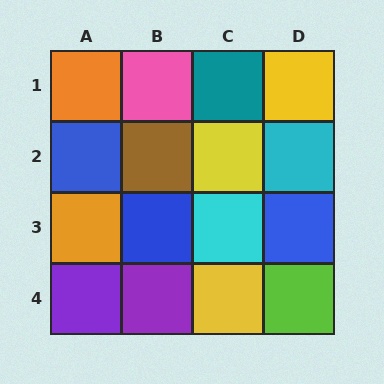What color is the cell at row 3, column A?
Orange.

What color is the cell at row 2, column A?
Blue.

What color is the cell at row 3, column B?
Blue.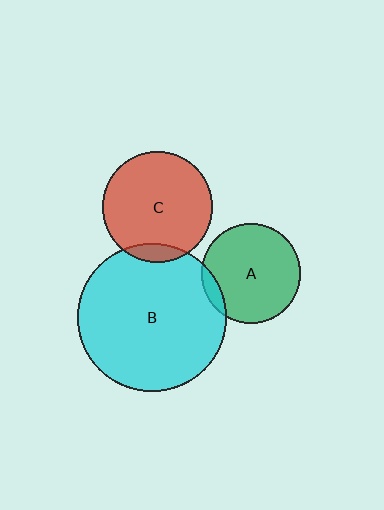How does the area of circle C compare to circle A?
Approximately 1.2 times.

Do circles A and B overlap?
Yes.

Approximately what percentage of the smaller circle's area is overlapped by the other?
Approximately 10%.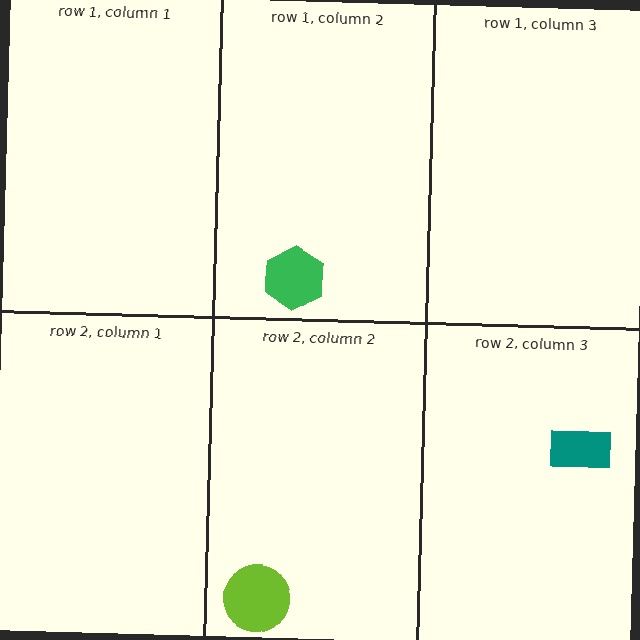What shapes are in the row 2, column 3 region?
The teal rectangle.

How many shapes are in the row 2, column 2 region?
1.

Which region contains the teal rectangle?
The row 2, column 3 region.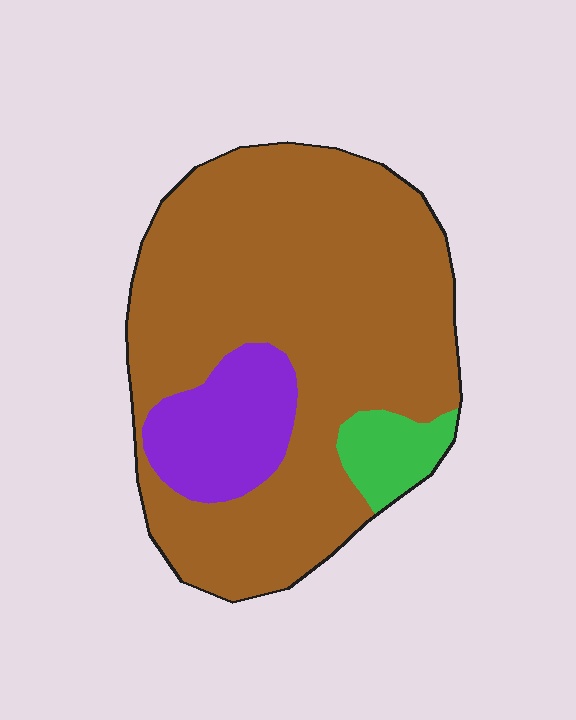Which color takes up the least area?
Green, at roughly 5%.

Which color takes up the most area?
Brown, at roughly 80%.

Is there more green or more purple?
Purple.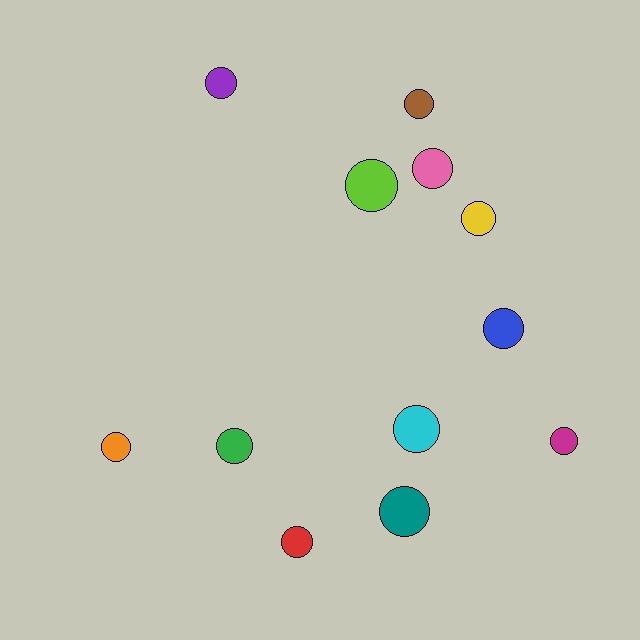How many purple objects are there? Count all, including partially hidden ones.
There is 1 purple object.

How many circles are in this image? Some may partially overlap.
There are 12 circles.